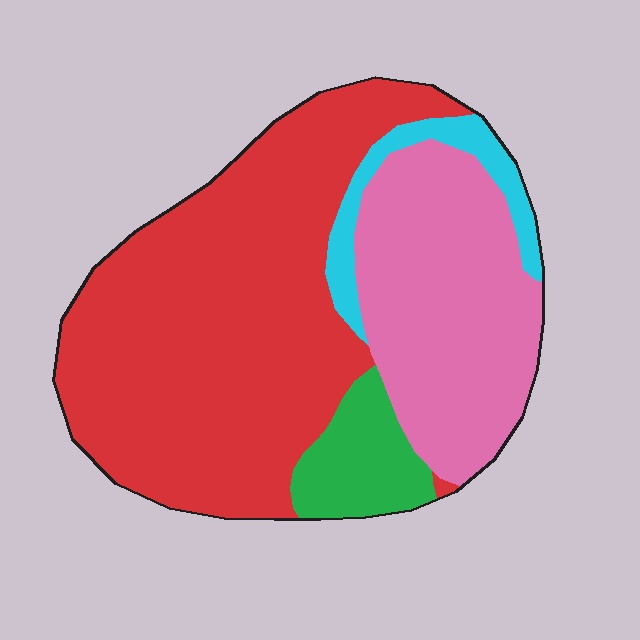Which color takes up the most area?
Red, at roughly 55%.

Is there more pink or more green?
Pink.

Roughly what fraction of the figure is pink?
Pink covers about 30% of the figure.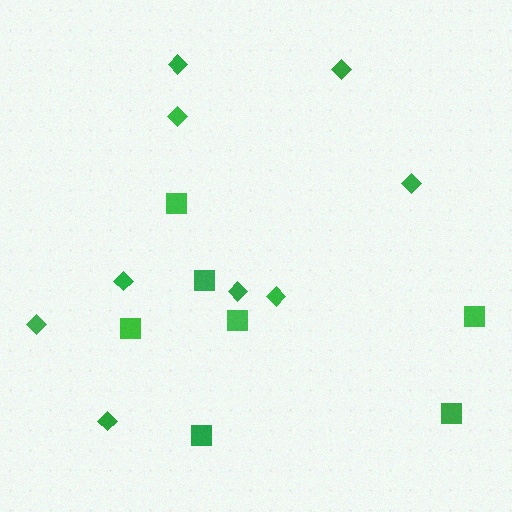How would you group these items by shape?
There are 2 groups: one group of diamonds (9) and one group of squares (7).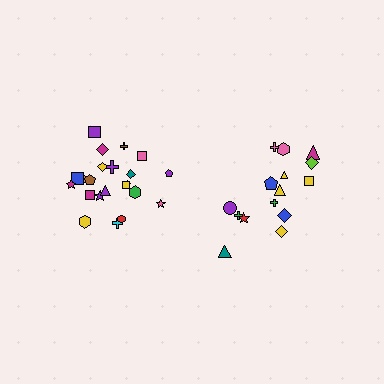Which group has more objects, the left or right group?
The left group.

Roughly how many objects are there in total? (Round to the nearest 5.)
Roughly 35 objects in total.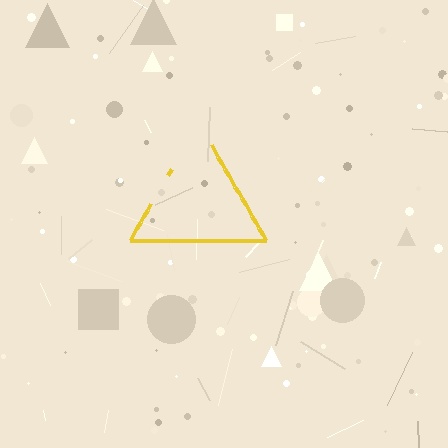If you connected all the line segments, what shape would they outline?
They would outline a triangle.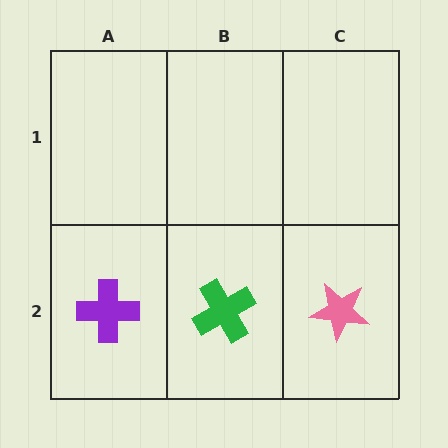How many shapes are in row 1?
0 shapes.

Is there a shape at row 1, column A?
No, that cell is empty.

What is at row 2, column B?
A green cross.